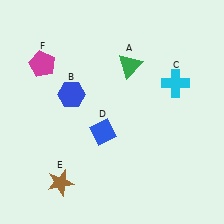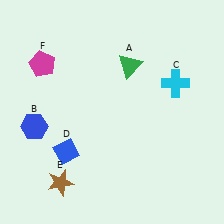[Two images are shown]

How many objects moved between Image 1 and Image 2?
2 objects moved between the two images.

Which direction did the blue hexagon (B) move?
The blue hexagon (B) moved left.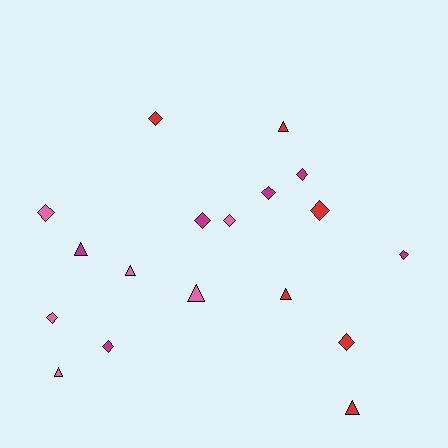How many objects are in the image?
There are 18 objects.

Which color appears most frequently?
Pink, with 6 objects.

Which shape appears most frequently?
Diamond, with 11 objects.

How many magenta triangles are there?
There is 1 magenta triangle.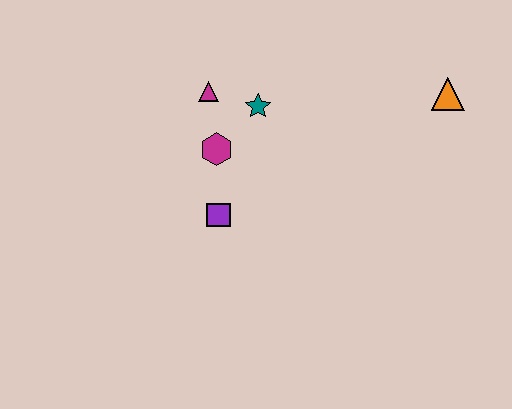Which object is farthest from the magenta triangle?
The orange triangle is farthest from the magenta triangle.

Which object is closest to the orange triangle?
The teal star is closest to the orange triangle.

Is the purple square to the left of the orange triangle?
Yes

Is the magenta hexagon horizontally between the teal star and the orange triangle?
No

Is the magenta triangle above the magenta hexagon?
Yes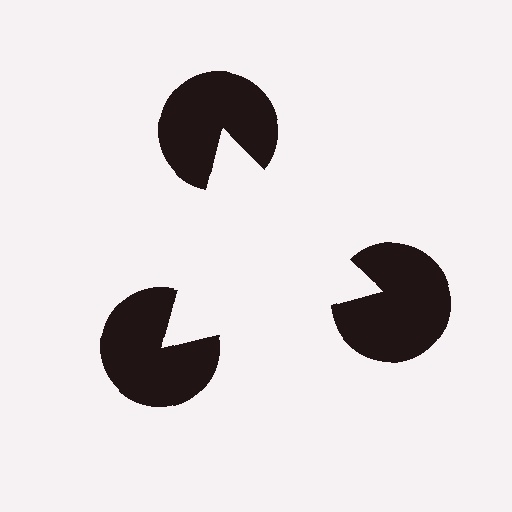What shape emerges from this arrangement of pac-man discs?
An illusory triangle — its edges are inferred from the aligned wedge cuts in the pac-man discs, not physically drawn.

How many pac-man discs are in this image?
There are 3 — one at each vertex of the illusory triangle.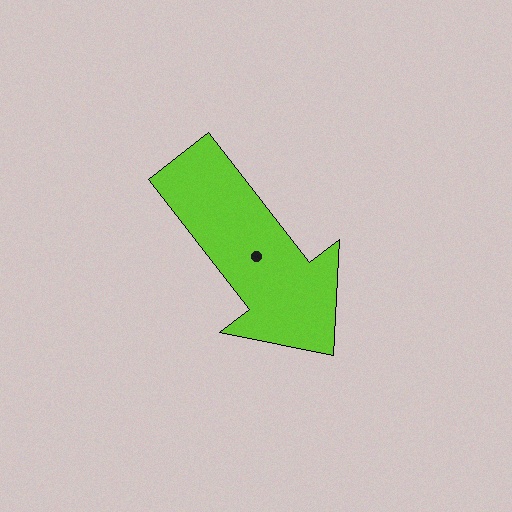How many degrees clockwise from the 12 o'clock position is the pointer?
Approximately 142 degrees.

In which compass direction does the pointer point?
Southeast.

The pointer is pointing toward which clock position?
Roughly 5 o'clock.